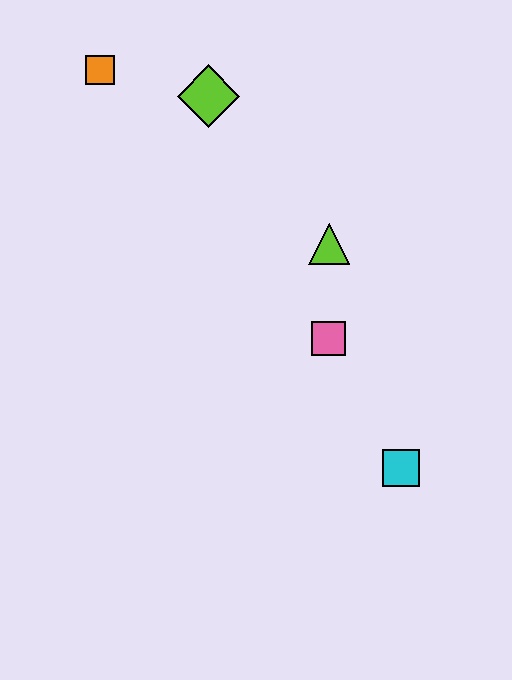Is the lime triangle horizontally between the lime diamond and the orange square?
No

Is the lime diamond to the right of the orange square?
Yes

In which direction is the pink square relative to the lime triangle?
The pink square is below the lime triangle.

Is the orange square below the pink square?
No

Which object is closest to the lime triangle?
The pink square is closest to the lime triangle.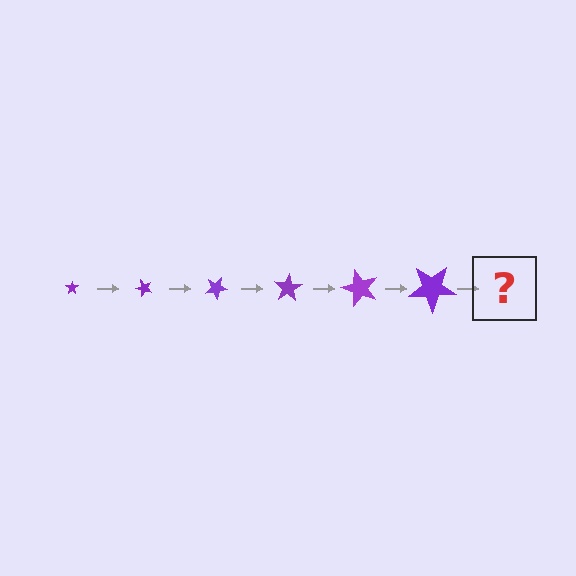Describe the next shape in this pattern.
It should be a star, larger than the previous one and rotated 300 degrees from the start.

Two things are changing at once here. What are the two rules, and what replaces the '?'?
The two rules are that the star grows larger each step and it rotates 50 degrees each step. The '?' should be a star, larger than the previous one and rotated 300 degrees from the start.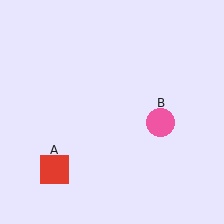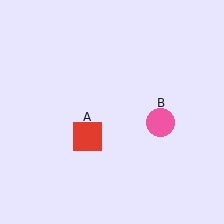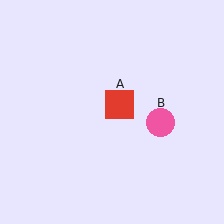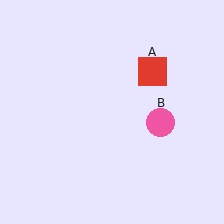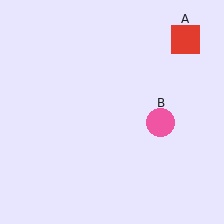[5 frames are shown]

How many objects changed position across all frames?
1 object changed position: red square (object A).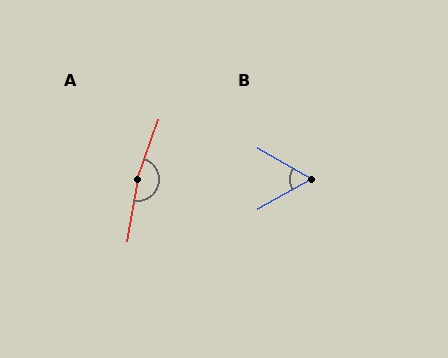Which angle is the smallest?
B, at approximately 59 degrees.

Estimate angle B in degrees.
Approximately 59 degrees.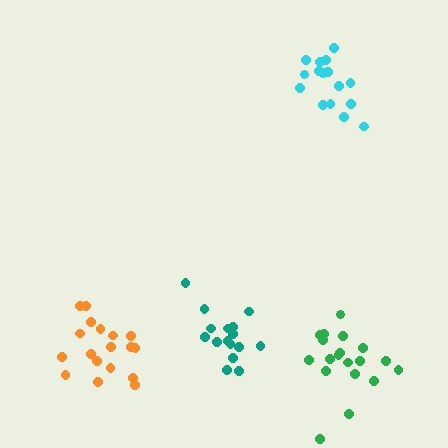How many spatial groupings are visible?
There are 4 spatial groupings.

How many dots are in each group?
Group 1: 16 dots, Group 2: 18 dots, Group 3: 16 dots, Group 4: 19 dots (69 total).